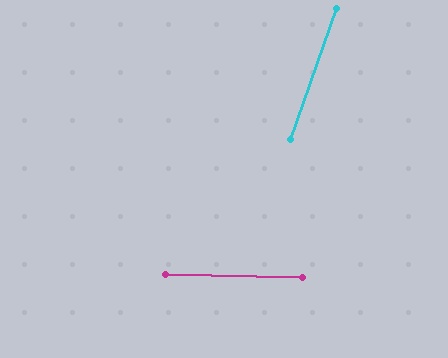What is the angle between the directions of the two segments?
Approximately 72 degrees.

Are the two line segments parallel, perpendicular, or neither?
Neither parallel nor perpendicular — they differ by about 72°.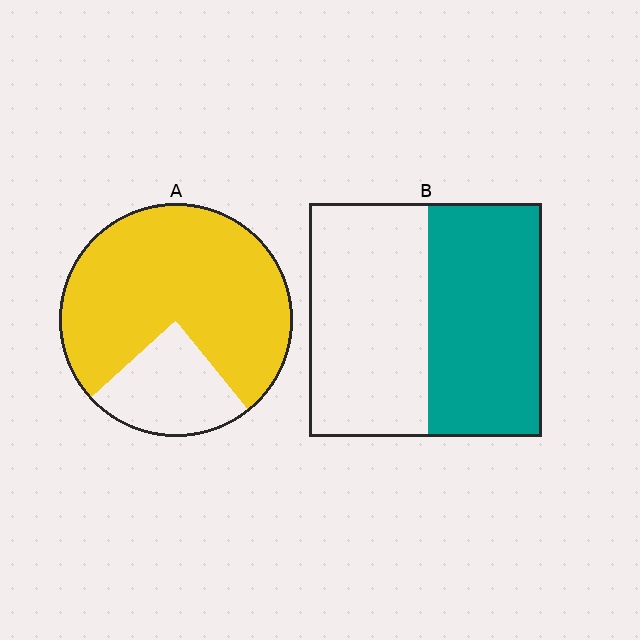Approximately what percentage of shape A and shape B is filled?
A is approximately 75% and B is approximately 50%.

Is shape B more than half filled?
Roughly half.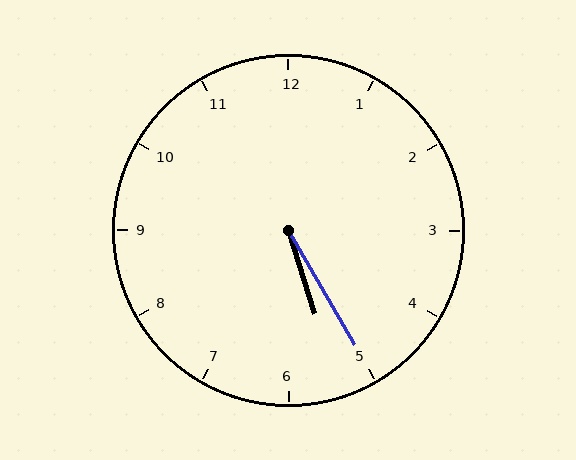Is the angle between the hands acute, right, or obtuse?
It is acute.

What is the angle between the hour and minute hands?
Approximately 12 degrees.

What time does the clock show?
5:25.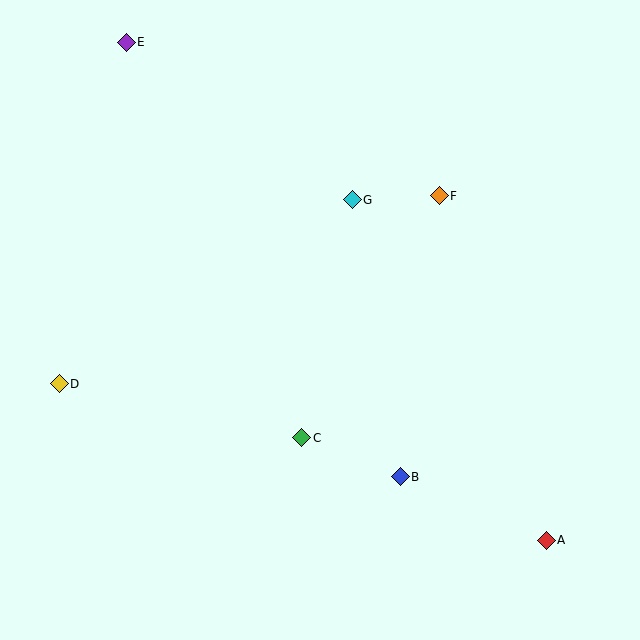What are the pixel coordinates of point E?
Point E is at (126, 42).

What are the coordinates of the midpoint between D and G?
The midpoint between D and G is at (206, 292).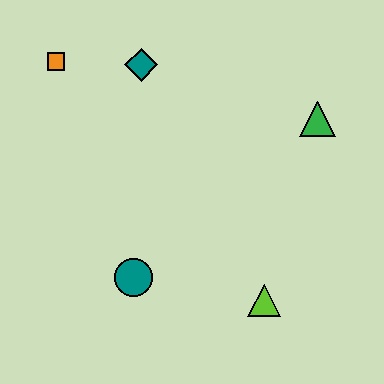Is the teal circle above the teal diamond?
No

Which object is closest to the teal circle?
The lime triangle is closest to the teal circle.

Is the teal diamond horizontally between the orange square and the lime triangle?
Yes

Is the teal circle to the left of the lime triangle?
Yes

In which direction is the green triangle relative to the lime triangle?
The green triangle is above the lime triangle.